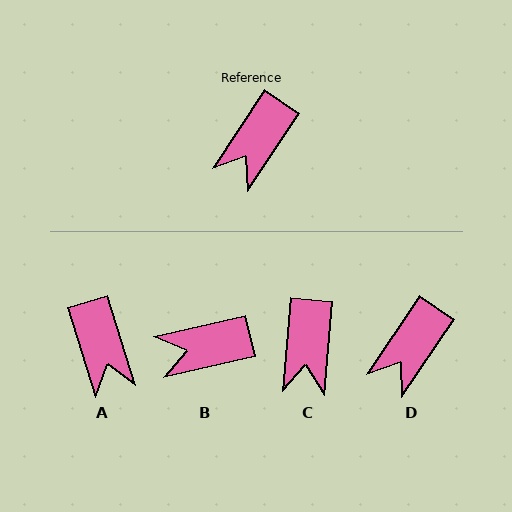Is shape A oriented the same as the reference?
No, it is off by about 51 degrees.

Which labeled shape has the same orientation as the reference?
D.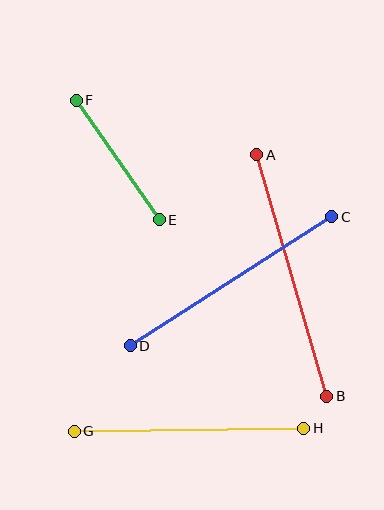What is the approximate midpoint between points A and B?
The midpoint is at approximately (292, 276) pixels.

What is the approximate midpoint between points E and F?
The midpoint is at approximately (118, 160) pixels.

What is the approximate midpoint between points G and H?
The midpoint is at approximately (189, 430) pixels.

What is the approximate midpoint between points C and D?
The midpoint is at approximately (231, 281) pixels.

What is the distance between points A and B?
The distance is approximately 251 pixels.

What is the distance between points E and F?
The distance is approximately 145 pixels.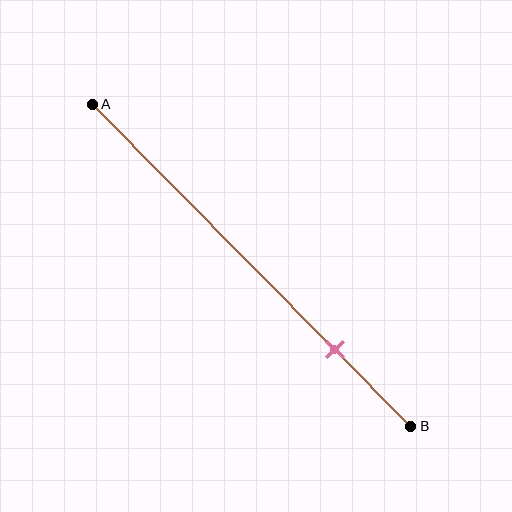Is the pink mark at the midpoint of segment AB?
No, the mark is at about 75% from A, not at the 50% midpoint.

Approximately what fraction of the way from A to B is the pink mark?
The pink mark is approximately 75% of the way from A to B.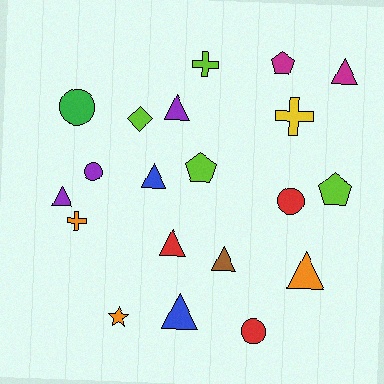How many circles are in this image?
There are 4 circles.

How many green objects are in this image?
There is 1 green object.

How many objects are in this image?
There are 20 objects.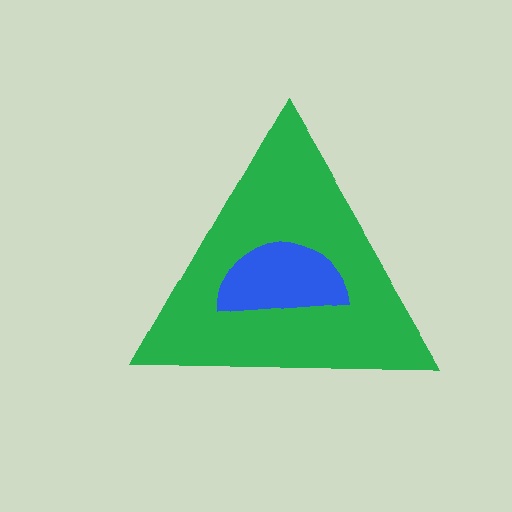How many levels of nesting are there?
2.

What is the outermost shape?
The green triangle.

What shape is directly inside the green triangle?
The blue semicircle.